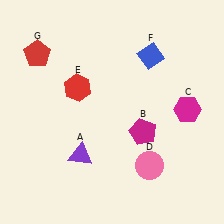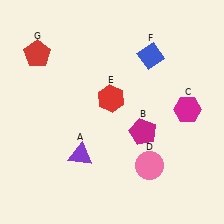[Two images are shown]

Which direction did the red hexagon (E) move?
The red hexagon (E) moved right.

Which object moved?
The red hexagon (E) moved right.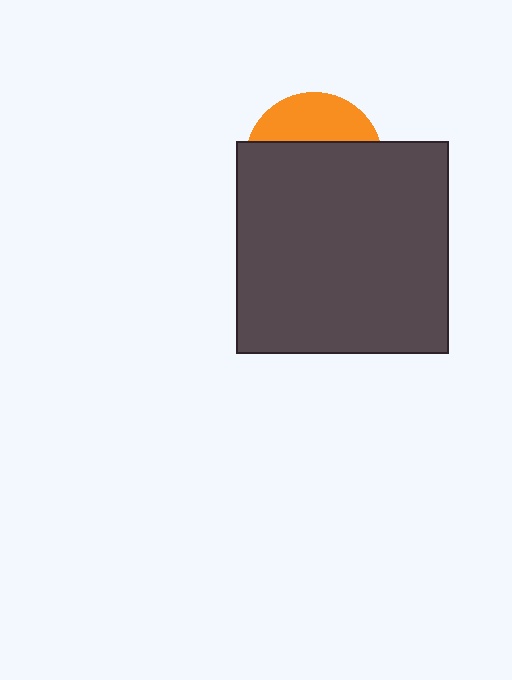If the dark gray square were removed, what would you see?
You would see the complete orange circle.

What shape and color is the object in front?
The object in front is a dark gray square.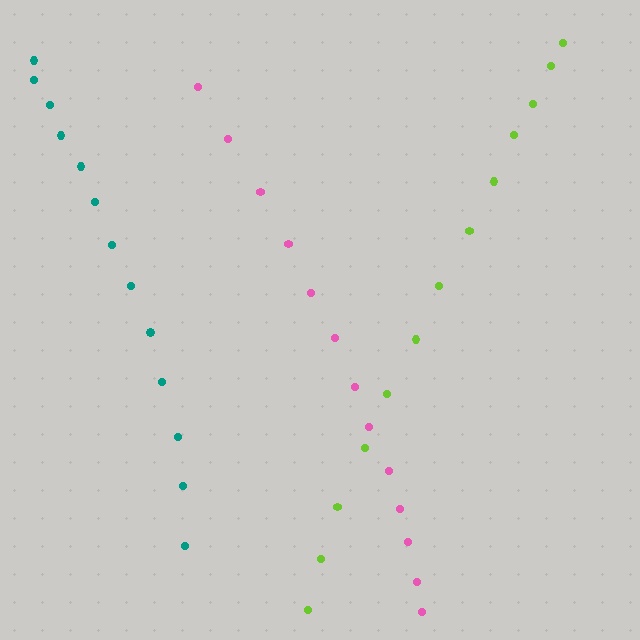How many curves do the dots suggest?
There are 3 distinct paths.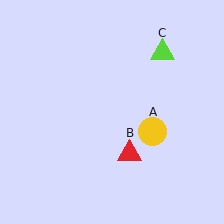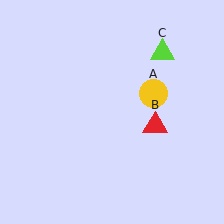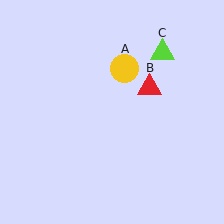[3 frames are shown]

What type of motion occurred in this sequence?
The yellow circle (object A), red triangle (object B) rotated counterclockwise around the center of the scene.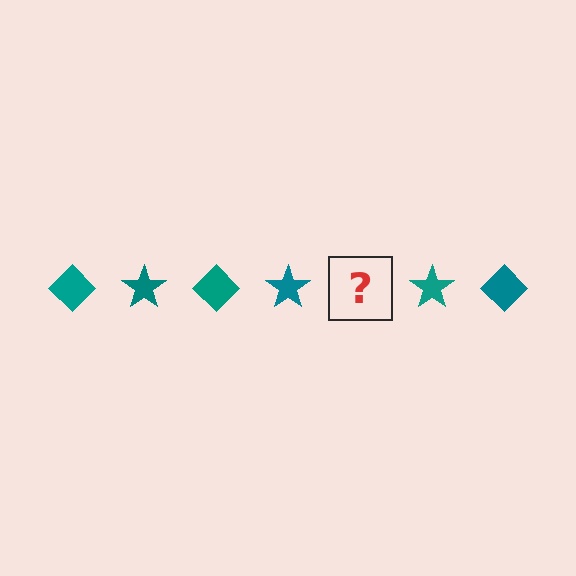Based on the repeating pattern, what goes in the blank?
The blank should be a teal diamond.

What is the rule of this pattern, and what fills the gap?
The rule is that the pattern cycles through diamond, star shapes in teal. The gap should be filled with a teal diamond.